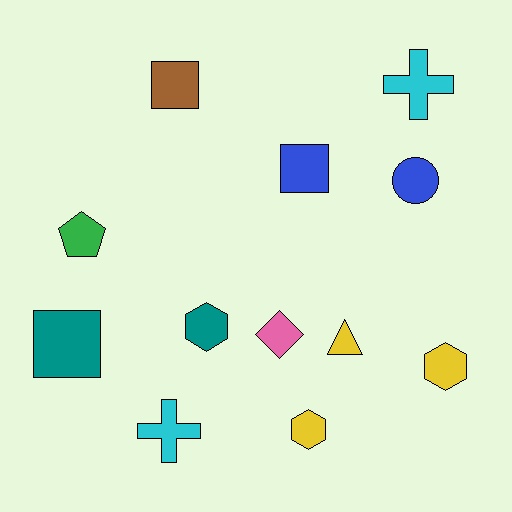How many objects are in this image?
There are 12 objects.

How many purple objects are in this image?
There are no purple objects.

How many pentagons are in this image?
There is 1 pentagon.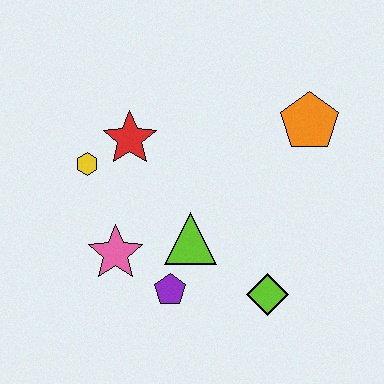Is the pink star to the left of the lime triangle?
Yes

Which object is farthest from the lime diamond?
The yellow hexagon is farthest from the lime diamond.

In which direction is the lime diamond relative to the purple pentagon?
The lime diamond is to the right of the purple pentagon.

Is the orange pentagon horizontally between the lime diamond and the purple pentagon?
No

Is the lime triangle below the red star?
Yes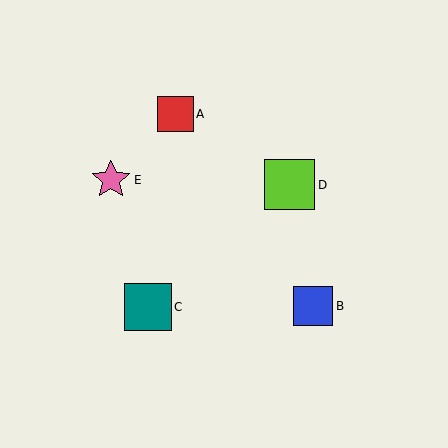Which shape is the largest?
The lime square (labeled D) is the largest.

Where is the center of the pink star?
The center of the pink star is at (111, 180).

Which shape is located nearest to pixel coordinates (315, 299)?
The blue square (labeled B) at (313, 306) is nearest to that location.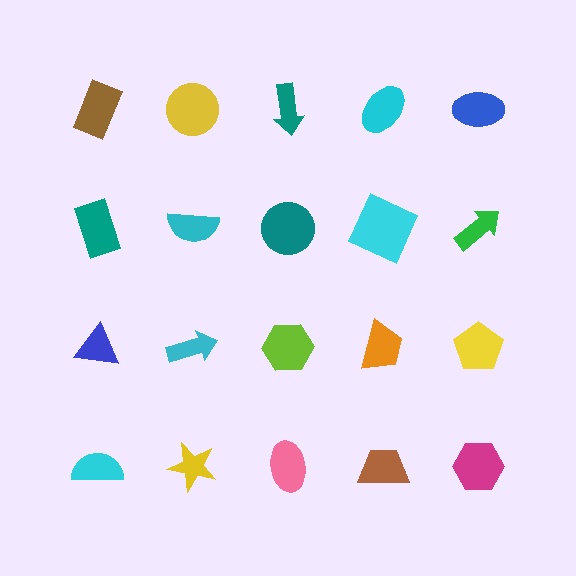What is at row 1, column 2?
A yellow circle.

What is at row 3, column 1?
A blue triangle.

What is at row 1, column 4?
A cyan ellipse.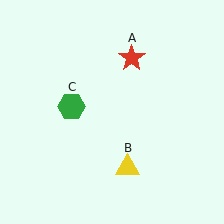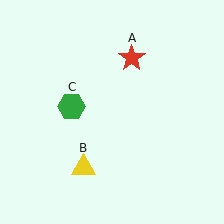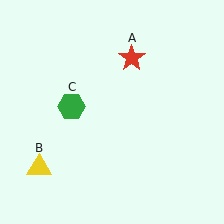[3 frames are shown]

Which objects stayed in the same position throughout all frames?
Red star (object A) and green hexagon (object C) remained stationary.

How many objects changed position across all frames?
1 object changed position: yellow triangle (object B).